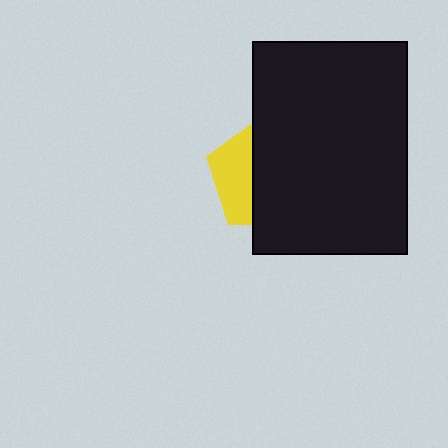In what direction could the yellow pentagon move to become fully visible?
The yellow pentagon could move left. That would shift it out from behind the black rectangle entirely.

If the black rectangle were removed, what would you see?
You would see the complete yellow pentagon.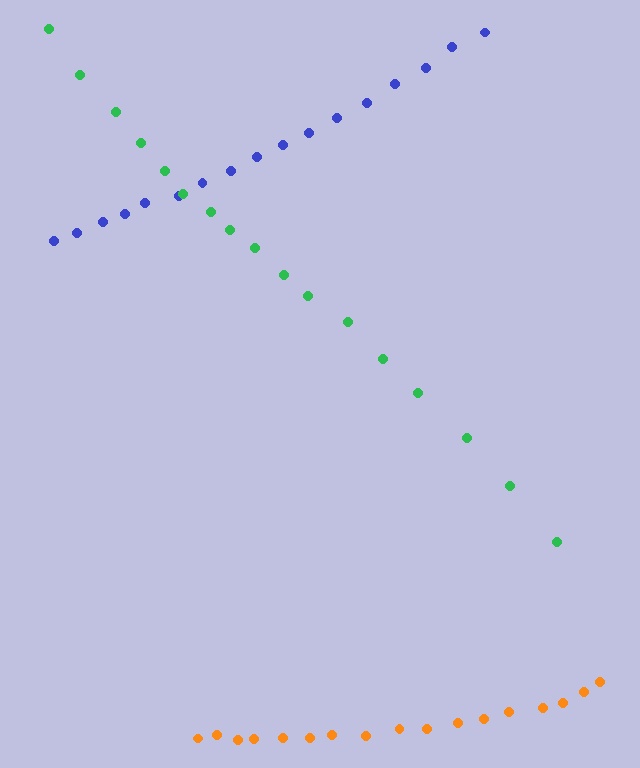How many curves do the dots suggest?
There are 3 distinct paths.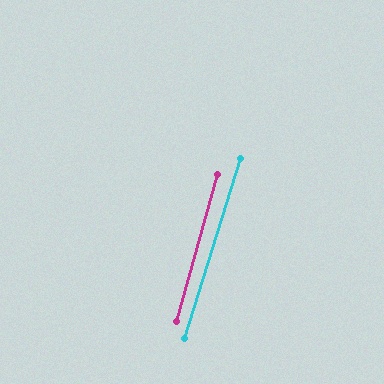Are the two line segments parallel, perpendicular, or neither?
Parallel — their directions differ by only 1.9°.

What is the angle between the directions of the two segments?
Approximately 2 degrees.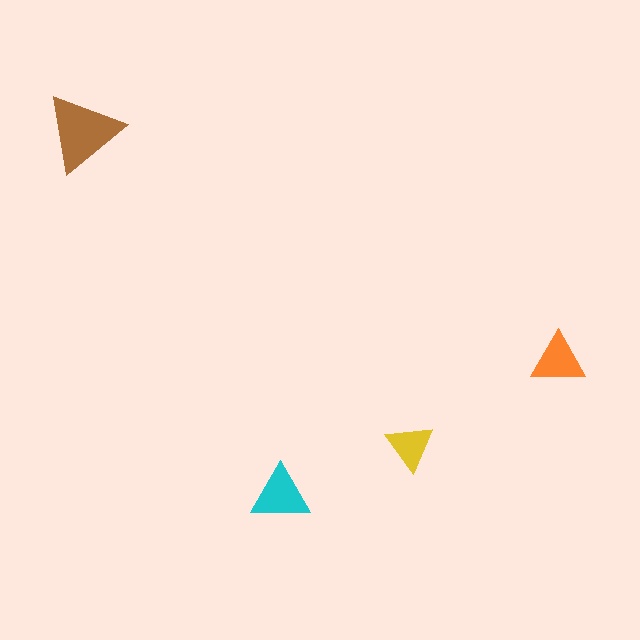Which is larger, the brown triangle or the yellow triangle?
The brown one.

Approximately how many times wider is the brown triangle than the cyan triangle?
About 1.5 times wider.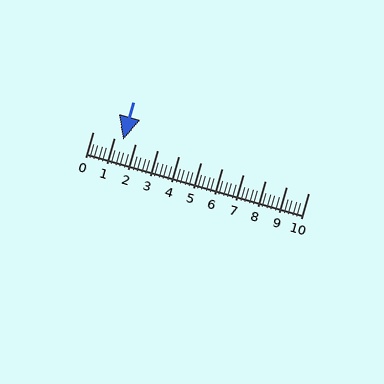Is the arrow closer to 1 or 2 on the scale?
The arrow is closer to 1.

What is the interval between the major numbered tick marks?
The major tick marks are spaced 1 units apart.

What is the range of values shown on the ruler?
The ruler shows values from 0 to 10.